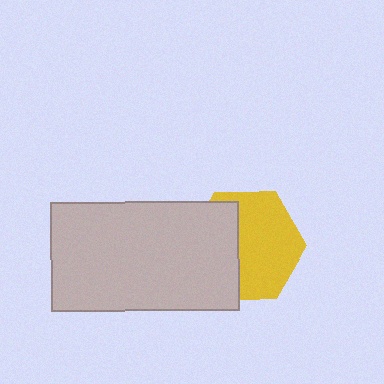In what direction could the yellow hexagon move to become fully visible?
The yellow hexagon could move right. That would shift it out from behind the light gray rectangle entirely.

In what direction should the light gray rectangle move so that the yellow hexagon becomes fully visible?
The light gray rectangle should move left. That is the shortest direction to clear the overlap and leave the yellow hexagon fully visible.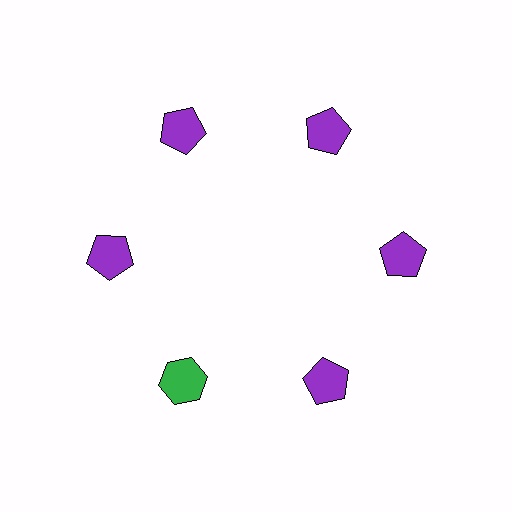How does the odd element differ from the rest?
It differs in both color (green instead of purple) and shape (hexagon instead of pentagon).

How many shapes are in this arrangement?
There are 6 shapes arranged in a ring pattern.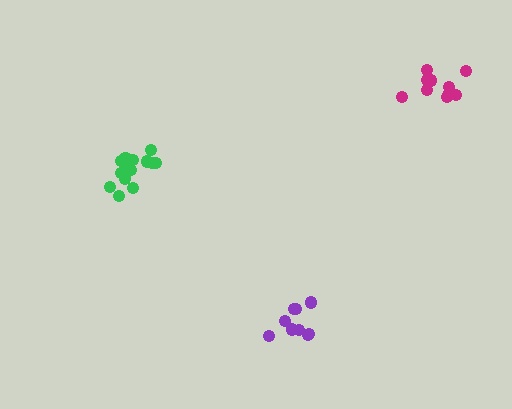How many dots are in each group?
Group 1: 14 dots, Group 2: 10 dots, Group 3: 9 dots (33 total).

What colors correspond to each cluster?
The clusters are colored: green, magenta, purple.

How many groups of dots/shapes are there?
There are 3 groups.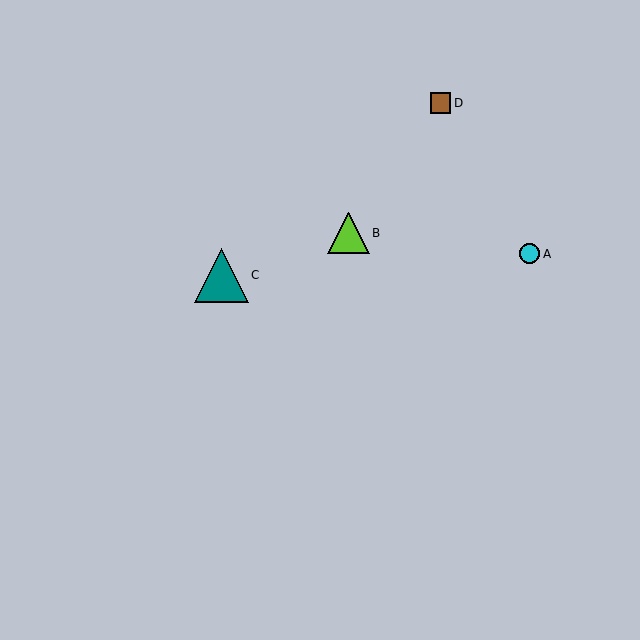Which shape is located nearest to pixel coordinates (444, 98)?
The brown square (labeled D) at (440, 103) is nearest to that location.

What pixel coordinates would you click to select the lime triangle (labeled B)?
Click at (349, 233) to select the lime triangle B.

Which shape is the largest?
The teal triangle (labeled C) is the largest.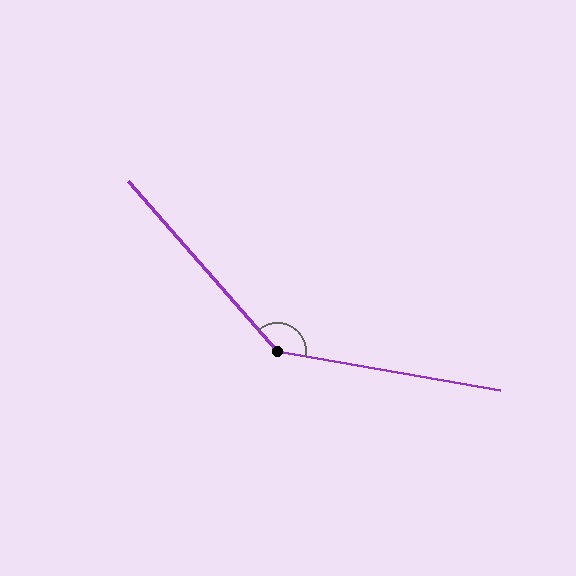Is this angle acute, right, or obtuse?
It is obtuse.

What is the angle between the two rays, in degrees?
Approximately 141 degrees.